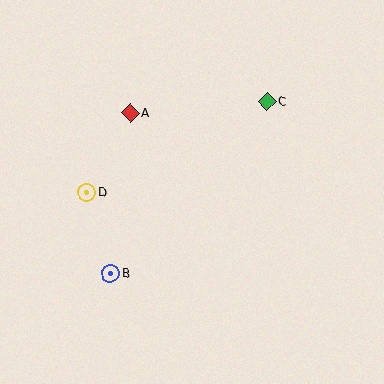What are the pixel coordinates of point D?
Point D is at (87, 192).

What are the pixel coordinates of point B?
Point B is at (111, 273).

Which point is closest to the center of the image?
Point A at (131, 113) is closest to the center.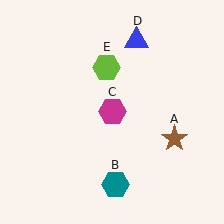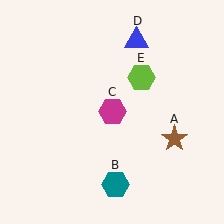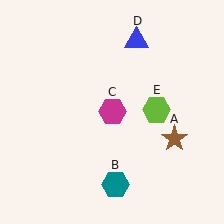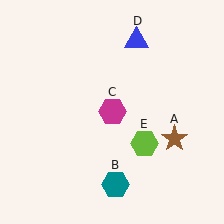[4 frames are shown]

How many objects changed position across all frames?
1 object changed position: lime hexagon (object E).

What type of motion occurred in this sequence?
The lime hexagon (object E) rotated clockwise around the center of the scene.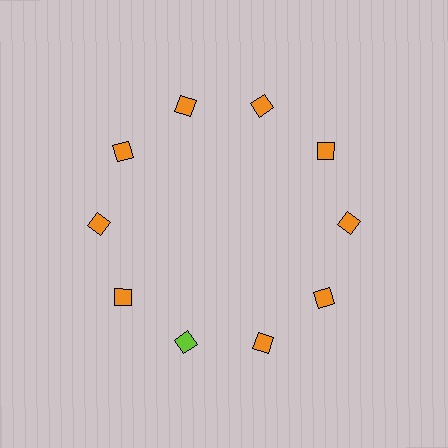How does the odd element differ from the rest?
It has a different color: lime instead of orange.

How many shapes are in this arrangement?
There are 10 shapes arranged in a ring pattern.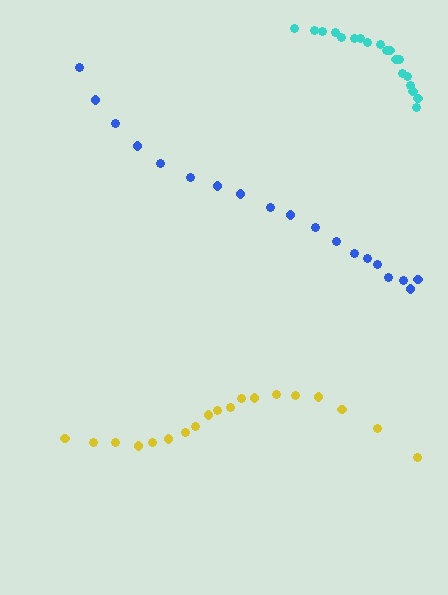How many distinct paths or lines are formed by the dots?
There are 3 distinct paths.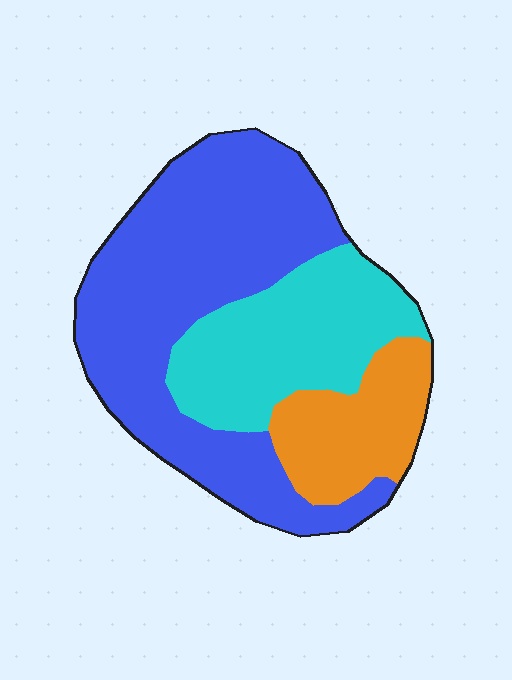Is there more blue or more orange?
Blue.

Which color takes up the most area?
Blue, at roughly 55%.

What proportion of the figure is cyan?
Cyan covers 28% of the figure.